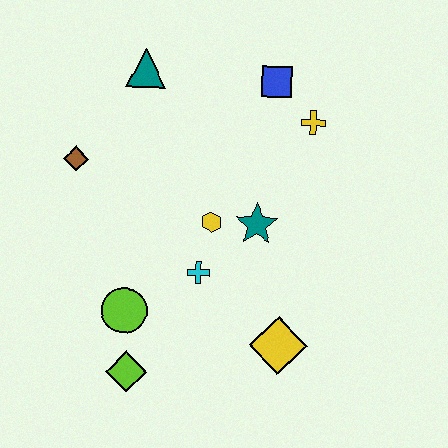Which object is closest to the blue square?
The yellow cross is closest to the blue square.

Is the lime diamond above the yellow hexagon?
No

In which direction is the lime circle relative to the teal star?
The lime circle is to the left of the teal star.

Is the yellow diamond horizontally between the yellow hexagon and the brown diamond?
No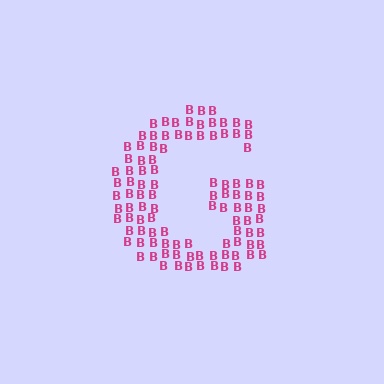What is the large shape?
The large shape is the letter G.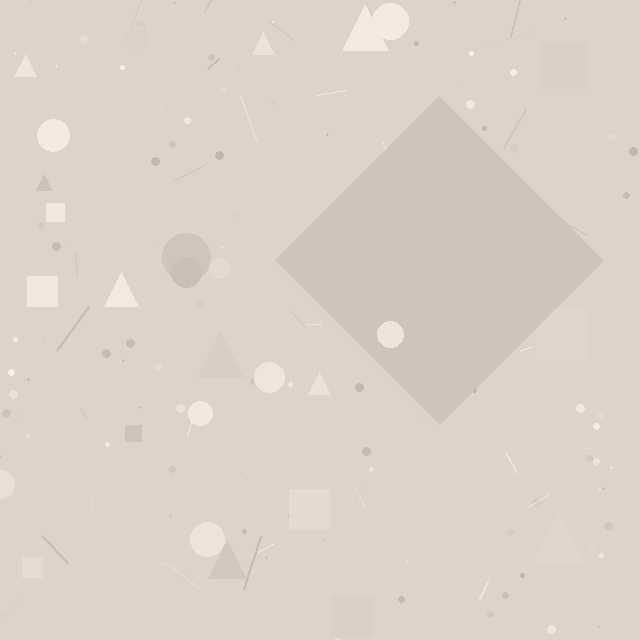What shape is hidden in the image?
A diamond is hidden in the image.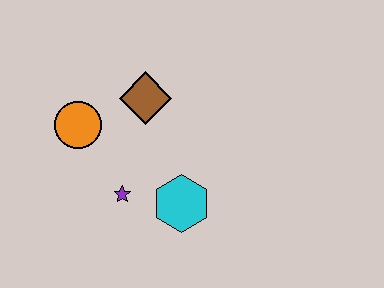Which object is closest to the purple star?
The cyan hexagon is closest to the purple star.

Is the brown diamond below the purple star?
No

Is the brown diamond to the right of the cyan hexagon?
No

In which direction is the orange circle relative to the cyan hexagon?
The orange circle is to the left of the cyan hexagon.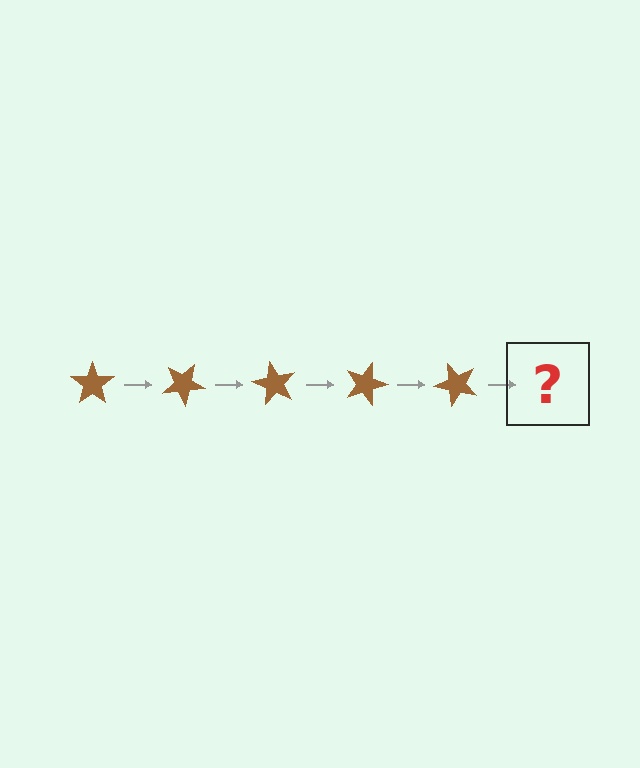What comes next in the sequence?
The next element should be a brown star rotated 150 degrees.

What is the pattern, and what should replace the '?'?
The pattern is that the star rotates 30 degrees each step. The '?' should be a brown star rotated 150 degrees.